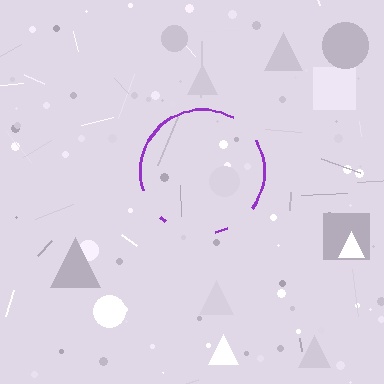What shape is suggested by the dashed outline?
The dashed outline suggests a circle.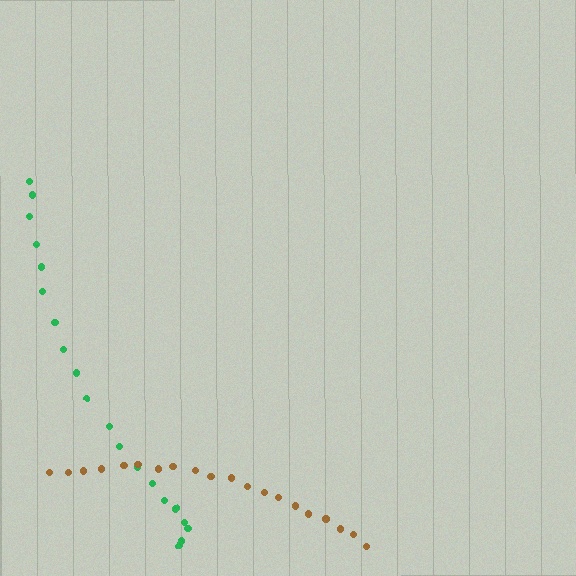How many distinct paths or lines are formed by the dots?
There are 2 distinct paths.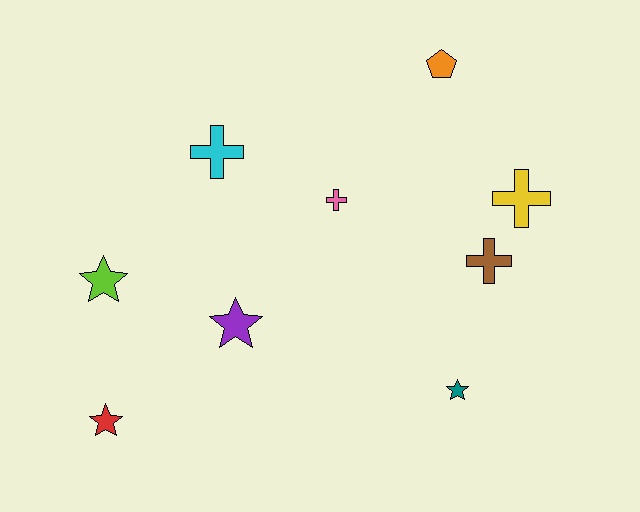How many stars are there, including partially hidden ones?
There are 4 stars.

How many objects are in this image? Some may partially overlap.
There are 9 objects.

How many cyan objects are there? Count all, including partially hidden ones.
There is 1 cyan object.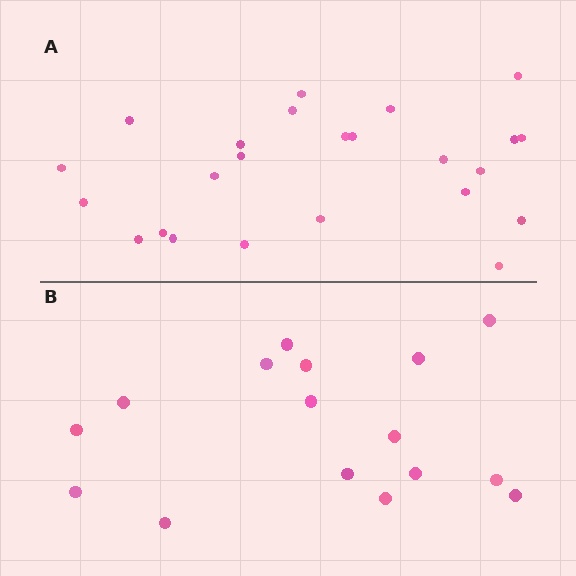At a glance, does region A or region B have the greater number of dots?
Region A (the top region) has more dots.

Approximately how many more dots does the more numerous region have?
Region A has roughly 8 or so more dots than region B.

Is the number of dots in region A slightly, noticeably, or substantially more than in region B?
Region A has substantially more. The ratio is roughly 1.5 to 1.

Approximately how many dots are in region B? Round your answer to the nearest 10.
About 20 dots. (The exact count is 16, which rounds to 20.)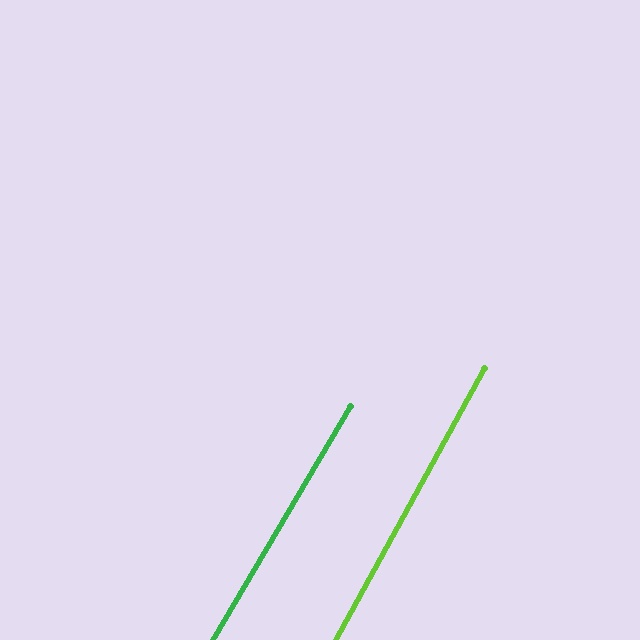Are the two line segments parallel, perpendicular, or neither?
Parallel — their directions differ by only 1.6°.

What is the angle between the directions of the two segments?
Approximately 2 degrees.